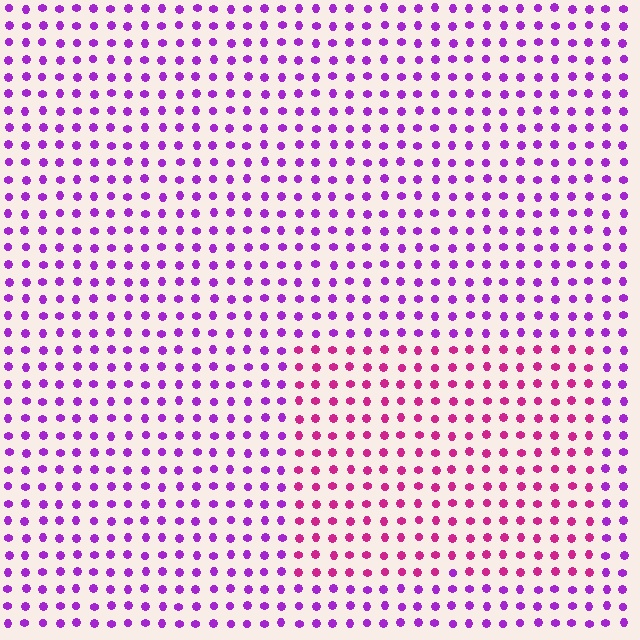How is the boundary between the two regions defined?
The boundary is defined purely by a slight shift in hue (about 38 degrees). Spacing, size, and orientation are identical on both sides.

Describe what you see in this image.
The image is filled with small purple elements in a uniform arrangement. A rectangle-shaped region is visible where the elements are tinted to a slightly different hue, forming a subtle color boundary.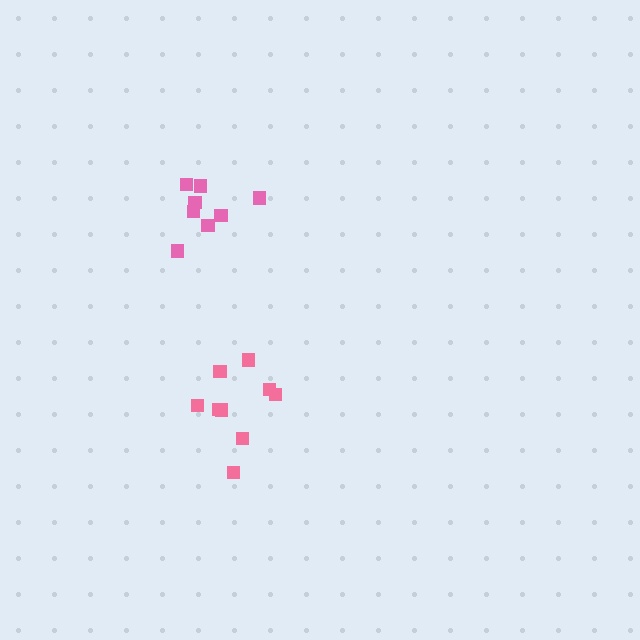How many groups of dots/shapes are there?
There are 2 groups.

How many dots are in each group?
Group 1: 9 dots, Group 2: 8 dots (17 total).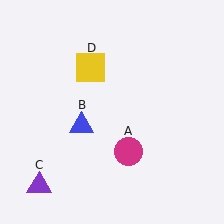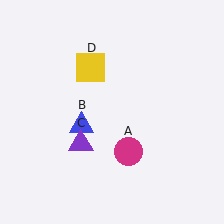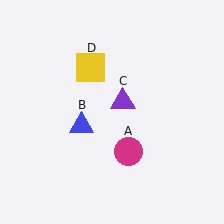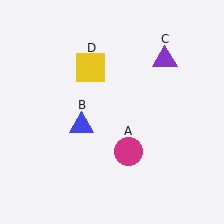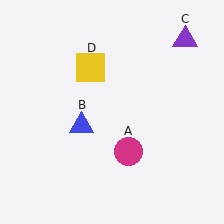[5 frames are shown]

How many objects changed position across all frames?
1 object changed position: purple triangle (object C).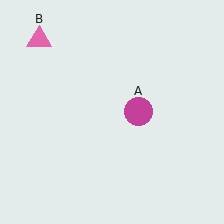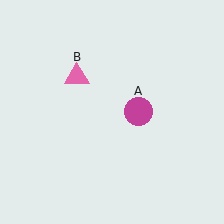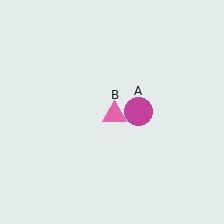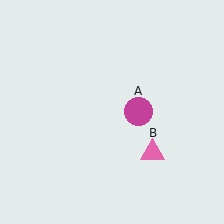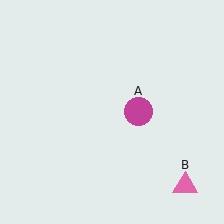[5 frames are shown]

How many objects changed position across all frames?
1 object changed position: pink triangle (object B).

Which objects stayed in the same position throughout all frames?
Magenta circle (object A) remained stationary.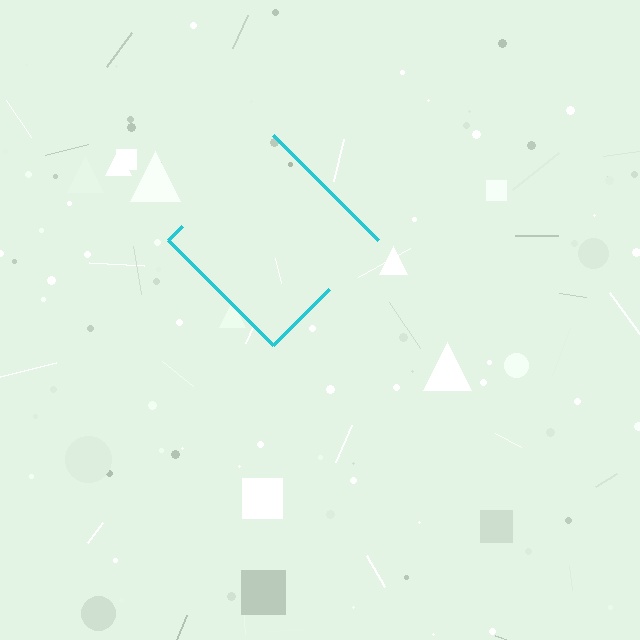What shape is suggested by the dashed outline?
The dashed outline suggests a diamond.